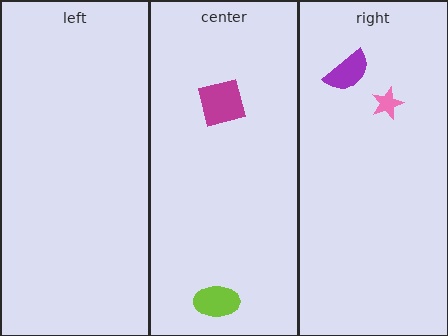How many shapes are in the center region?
2.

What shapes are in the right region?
The purple semicircle, the pink star.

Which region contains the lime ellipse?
The center region.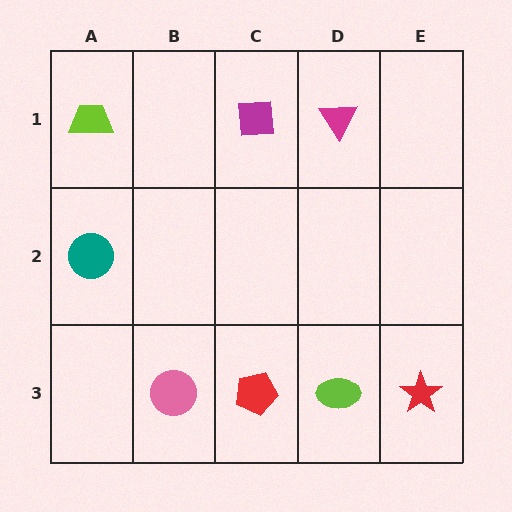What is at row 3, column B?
A pink circle.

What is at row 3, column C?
A red pentagon.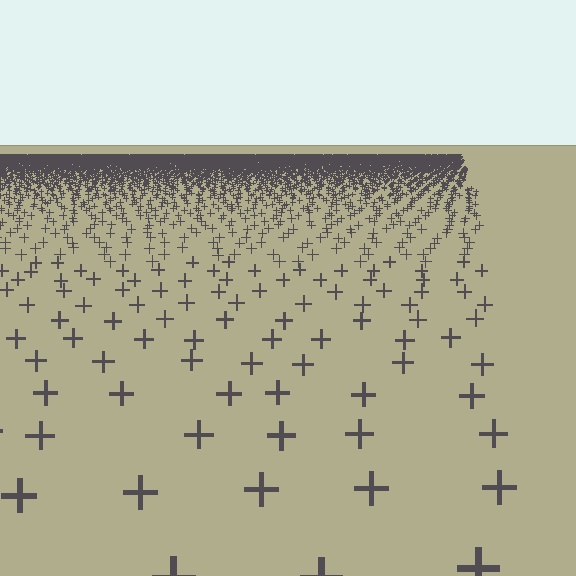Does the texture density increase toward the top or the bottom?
Density increases toward the top.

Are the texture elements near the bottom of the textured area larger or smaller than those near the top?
Larger. Near the bottom, elements are closer to the viewer and appear at a bigger on-screen size.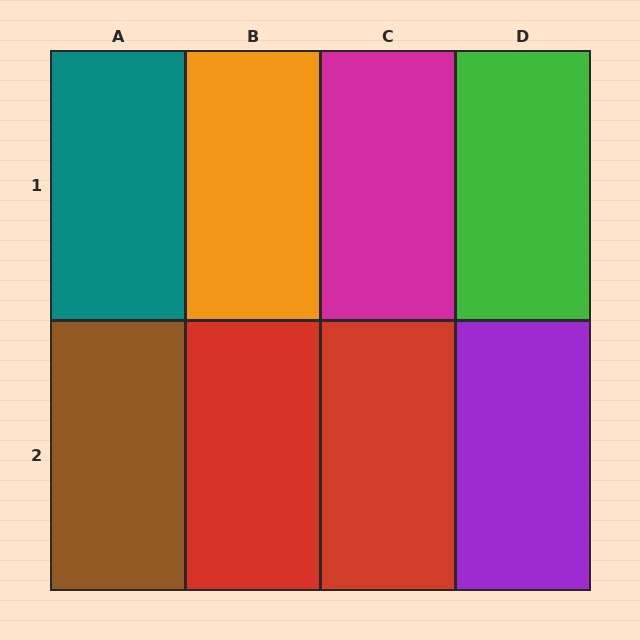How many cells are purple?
1 cell is purple.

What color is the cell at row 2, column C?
Red.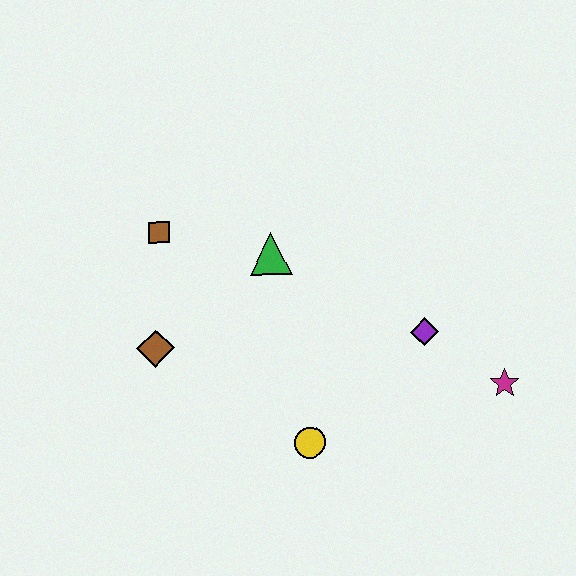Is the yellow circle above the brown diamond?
No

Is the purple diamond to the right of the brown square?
Yes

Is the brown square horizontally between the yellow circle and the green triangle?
No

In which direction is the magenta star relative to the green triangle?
The magenta star is to the right of the green triangle.